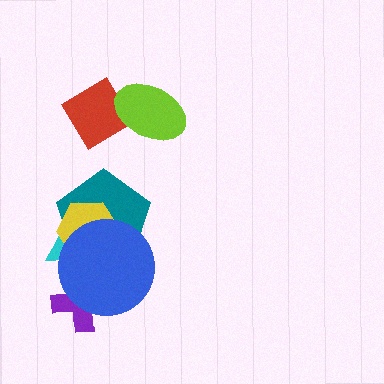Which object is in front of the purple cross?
The blue circle is in front of the purple cross.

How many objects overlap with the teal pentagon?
3 objects overlap with the teal pentagon.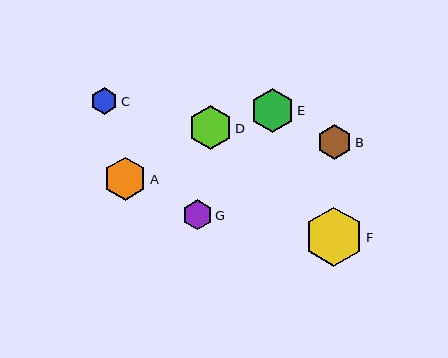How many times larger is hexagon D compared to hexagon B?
Hexagon D is approximately 1.3 times the size of hexagon B.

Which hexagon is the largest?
Hexagon F is the largest with a size of approximately 59 pixels.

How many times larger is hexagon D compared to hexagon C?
Hexagon D is approximately 1.6 times the size of hexagon C.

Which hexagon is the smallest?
Hexagon C is the smallest with a size of approximately 27 pixels.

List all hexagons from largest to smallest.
From largest to smallest: F, D, E, A, B, G, C.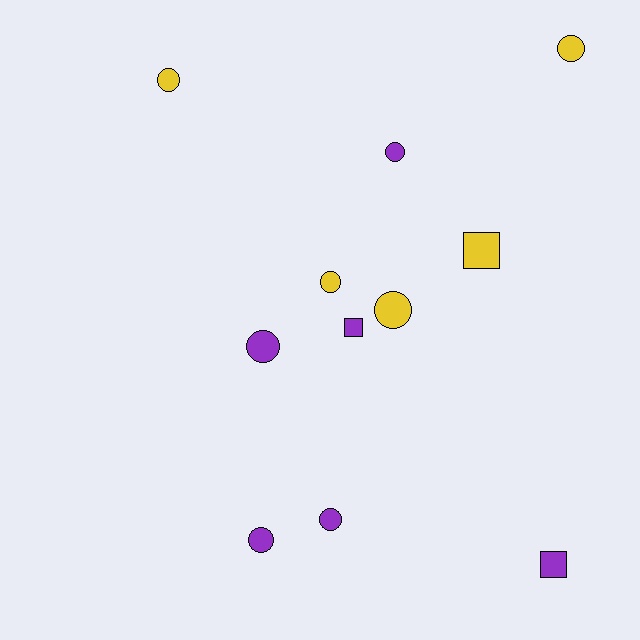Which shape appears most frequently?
Circle, with 8 objects.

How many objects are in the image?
There are 11 objects.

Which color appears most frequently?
Purple, with 6 objects.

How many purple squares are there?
There are 2 purple squares.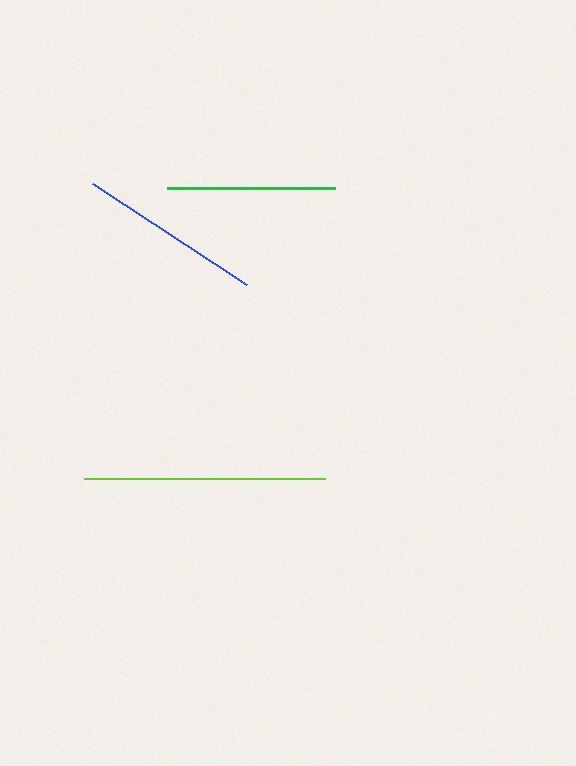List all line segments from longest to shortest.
From longest to shortest: lime, blue, green.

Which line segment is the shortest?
The green line is the shortest at approximately 169 pixels.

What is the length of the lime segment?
The lime segment is approximately 241 pixels long.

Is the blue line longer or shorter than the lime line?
The lime line is longer than the blue line.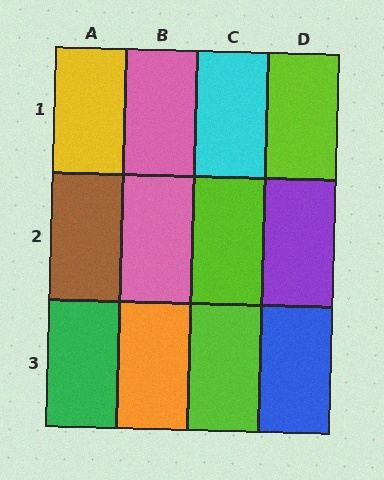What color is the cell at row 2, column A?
Brown.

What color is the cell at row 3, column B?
Orange.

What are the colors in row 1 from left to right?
Yellow, pink, cyan, lime.